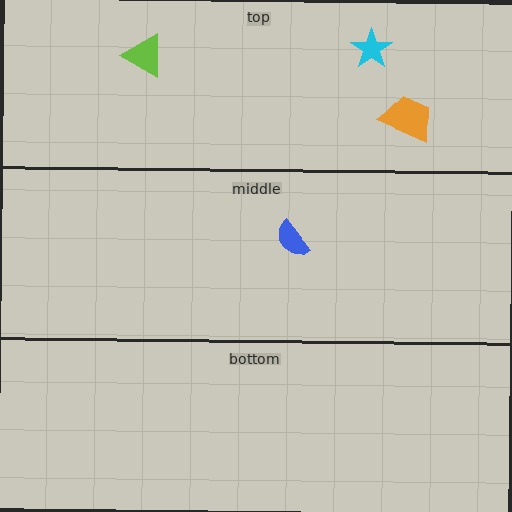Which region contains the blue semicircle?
The middle region.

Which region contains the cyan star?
The top region.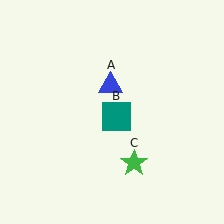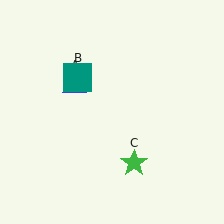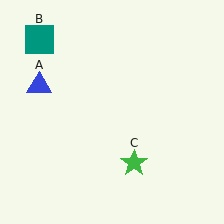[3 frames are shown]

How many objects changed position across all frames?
2 objects changed position: blue triangle (object A), teal square (object B).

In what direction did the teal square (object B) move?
The teal square (object B) moved up and to the left.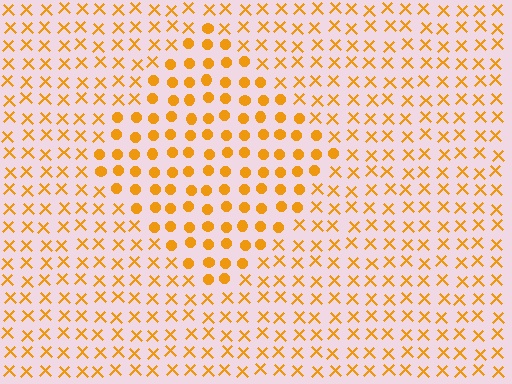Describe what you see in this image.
The image is filled with small orange elements arranged in a uniform grid. A diamond-shaped region contains circles, while the surrounding area contains X marks. The boundary is defined purely by the change in element shape.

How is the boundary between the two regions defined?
The boundary is defined by a change in element shape: circles inside vs. X marks outside. All elements share the same color and spacing.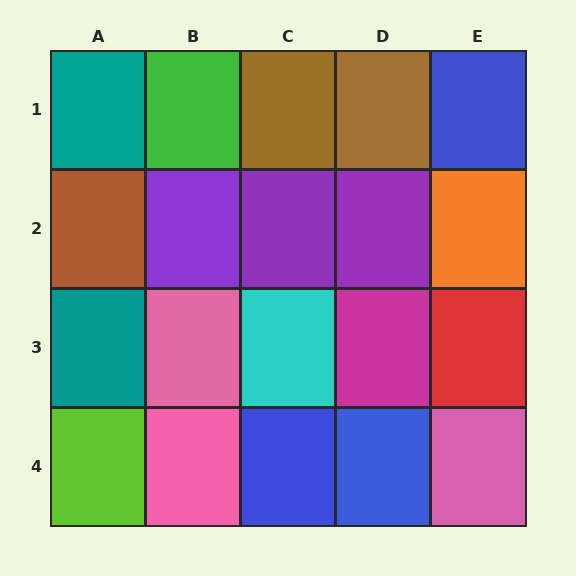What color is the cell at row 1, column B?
Green.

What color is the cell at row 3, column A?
Teal.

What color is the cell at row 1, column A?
Teal.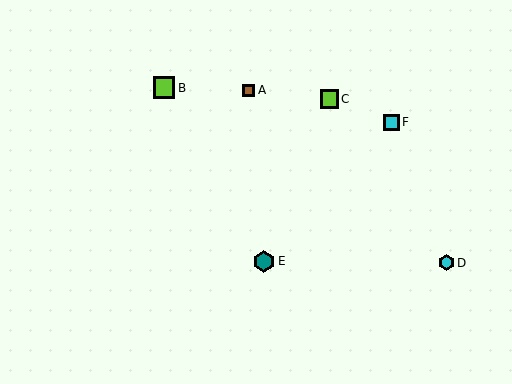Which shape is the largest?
The lime square (labeled B) is the largest.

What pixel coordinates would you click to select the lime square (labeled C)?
Click at (329, 99) to select the lime square C.